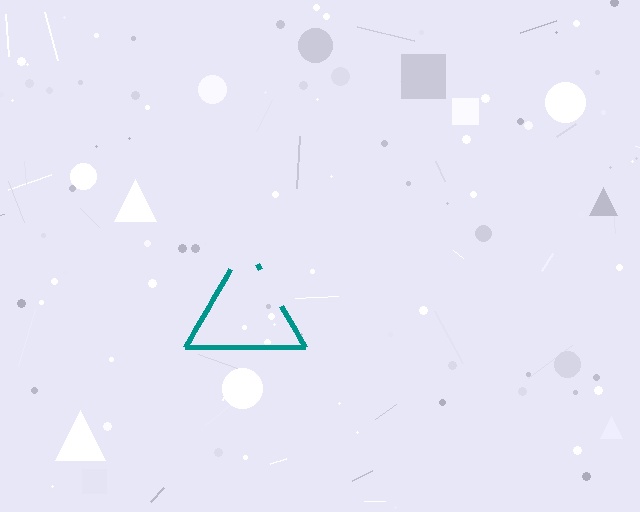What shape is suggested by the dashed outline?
The dashed outline suggests a triangle.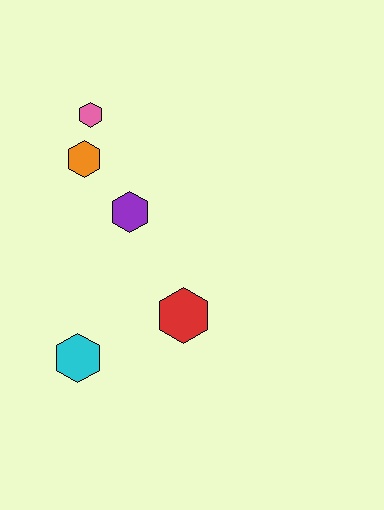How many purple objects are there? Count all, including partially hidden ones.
There is 1 purple object.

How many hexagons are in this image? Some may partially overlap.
There are 5 hexagons.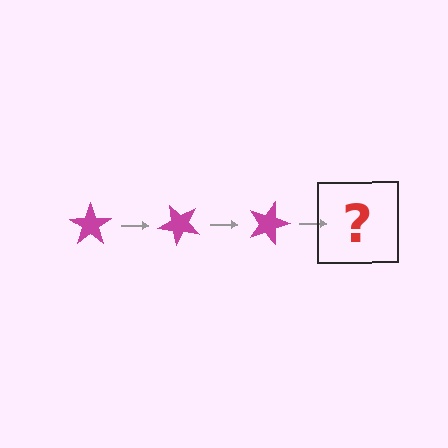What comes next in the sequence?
The next element should be a magenta star rotated 135 degrees.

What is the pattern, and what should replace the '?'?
The pattern is that the star rotates 45 degrees each step. The '?' should be a magenta star rotated 135 degrees.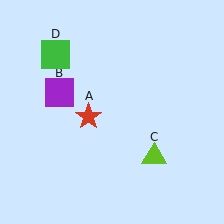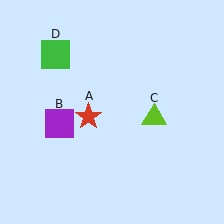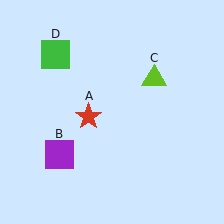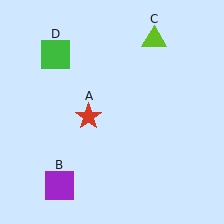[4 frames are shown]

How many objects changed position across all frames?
2 objects changed position: purple square (object B), lime triangle (object C).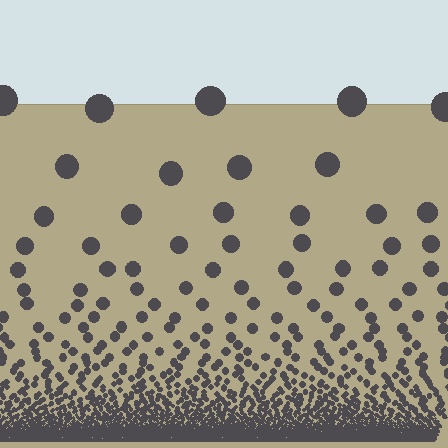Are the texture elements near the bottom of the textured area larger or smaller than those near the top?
Smaller. The gradient is inverted — elements near the bottom are smaller and denser.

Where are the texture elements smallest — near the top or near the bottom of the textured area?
Near the bottom.